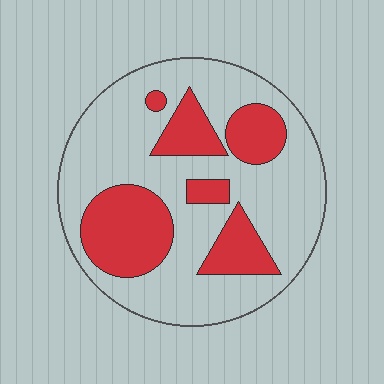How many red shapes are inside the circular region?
6.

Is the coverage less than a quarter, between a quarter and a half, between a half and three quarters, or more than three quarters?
Between a quarter and a half.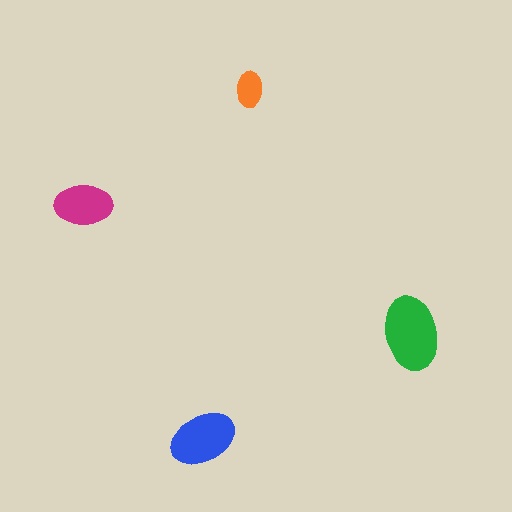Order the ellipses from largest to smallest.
the green one, the blue one, the magenta one, the orange one.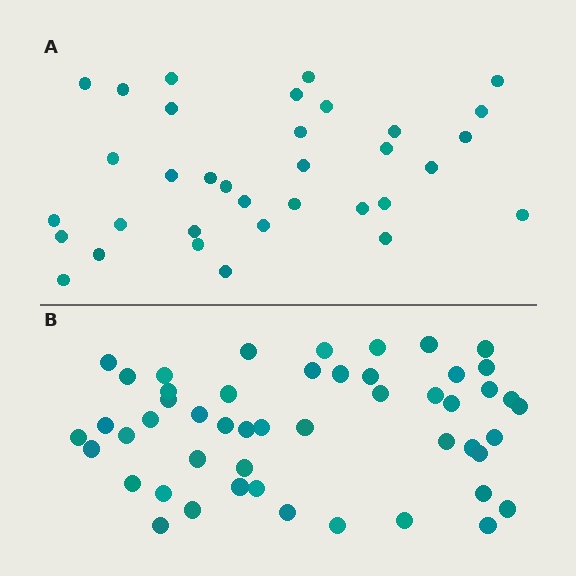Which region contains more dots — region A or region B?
Region B (the bottom region) has more dots.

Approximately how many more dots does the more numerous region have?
Region B has approximately 15 more dots than region A.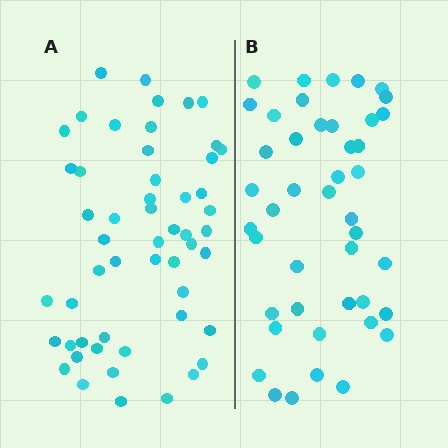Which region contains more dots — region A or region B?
Region A (the left region) has more dots.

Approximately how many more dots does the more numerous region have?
Region A has roughly 8 or so more dots than region B.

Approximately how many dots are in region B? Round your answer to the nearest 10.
About 40 dots. (The exact count is 44, which rounds to 40.)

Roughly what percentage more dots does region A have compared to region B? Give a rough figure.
About 20% more.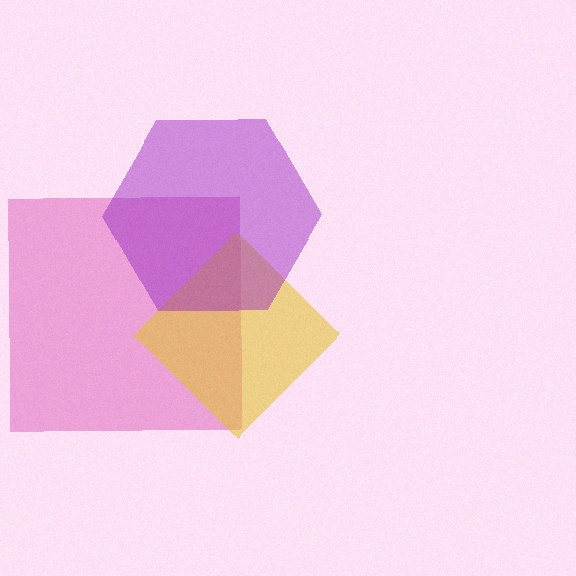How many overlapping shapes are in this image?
There are 3 overlapping shapes in the image.